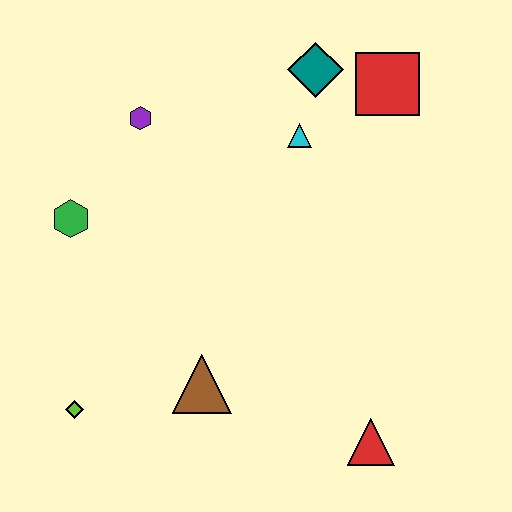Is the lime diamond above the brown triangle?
No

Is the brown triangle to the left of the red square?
Yes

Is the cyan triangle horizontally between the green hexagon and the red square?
Yes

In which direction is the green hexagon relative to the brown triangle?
The green hexagon is above the brown triangle.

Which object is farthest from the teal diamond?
The lime diamond is farthest from the teal diamond.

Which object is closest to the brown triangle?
The lime diamond is closest to the brown triangle.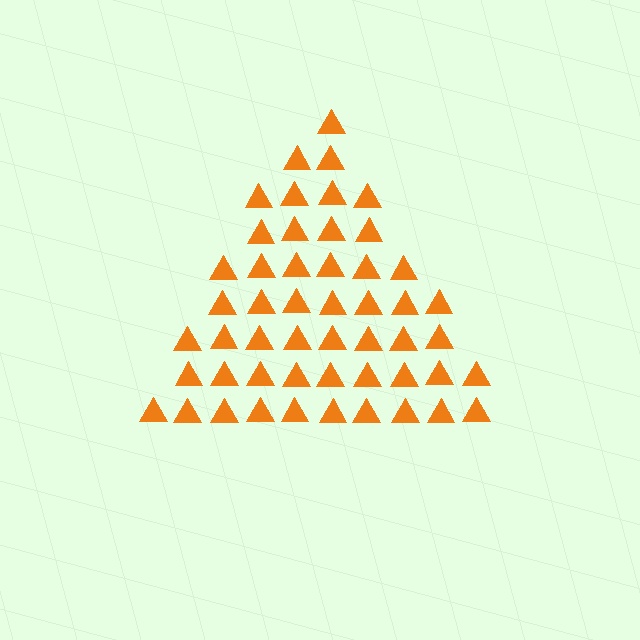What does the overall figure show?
The overall figure shows a triangle.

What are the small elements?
The small elements are triangles.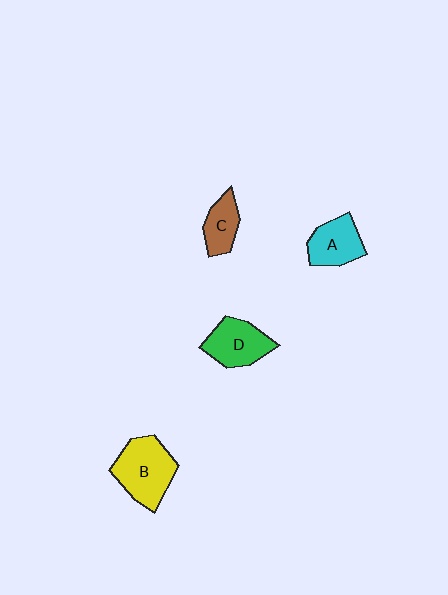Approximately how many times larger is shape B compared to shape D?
Approximately 1.3 times.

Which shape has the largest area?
Shape B (yellow).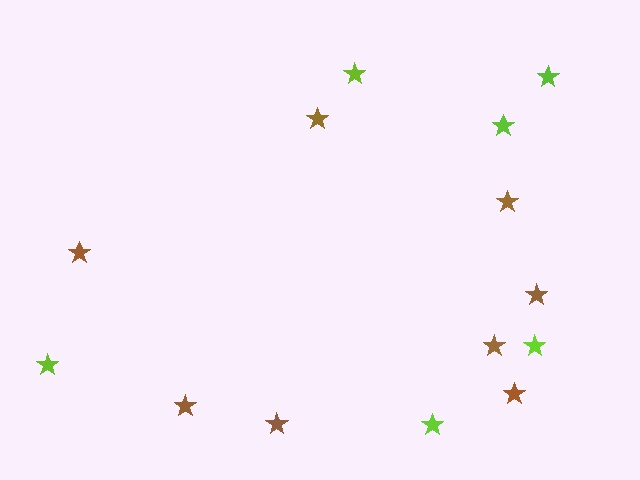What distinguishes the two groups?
There are 2 groups: one group of lime stars (6) and one group of brown stars (8).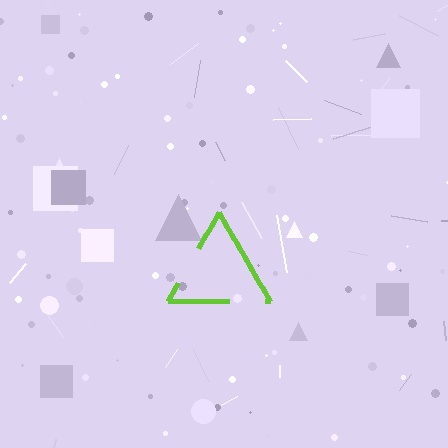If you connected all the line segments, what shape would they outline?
They would outline a triangle.